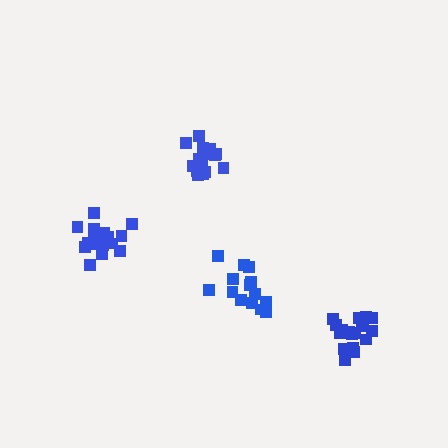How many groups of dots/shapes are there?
There are 4 groups.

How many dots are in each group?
Group 1: 14 dots, Group 2: 18 dots, Group 3: 19 dots, Group 4: 15 dots (66 total).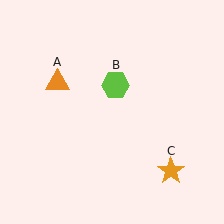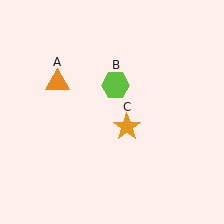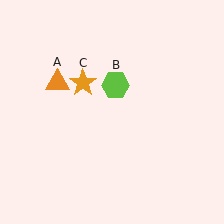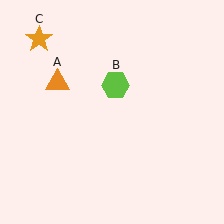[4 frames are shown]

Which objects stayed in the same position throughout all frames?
Orange triangle (object A) and lime hexagon (object B) remained stationary.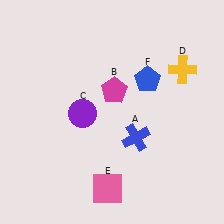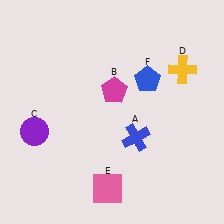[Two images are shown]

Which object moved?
The purple circle (C) moved left.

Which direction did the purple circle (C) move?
The purple circle (C) moved left.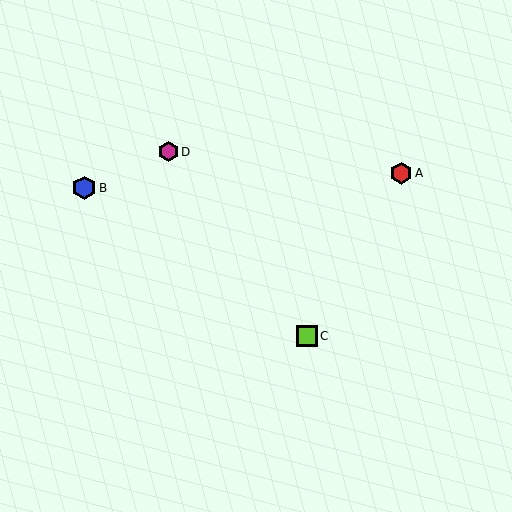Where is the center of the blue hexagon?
The center of the blue hexagon is at (84, 188).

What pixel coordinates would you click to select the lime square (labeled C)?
Click at (307, 336) to select the lime square C.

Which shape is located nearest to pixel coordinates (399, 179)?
The red hexagon (labeled A) at (401, 173) is nearest to that location.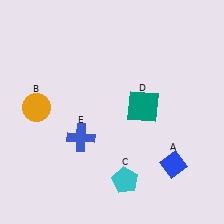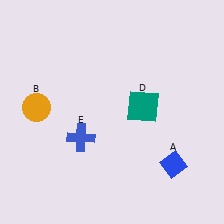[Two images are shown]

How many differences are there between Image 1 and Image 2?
There is 1 difference between the two images.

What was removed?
The cyan pentagon (C) was removed in Image 2.